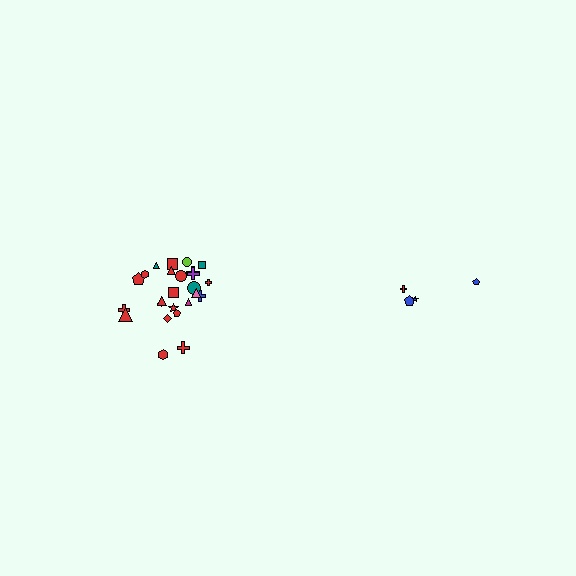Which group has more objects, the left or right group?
The left group.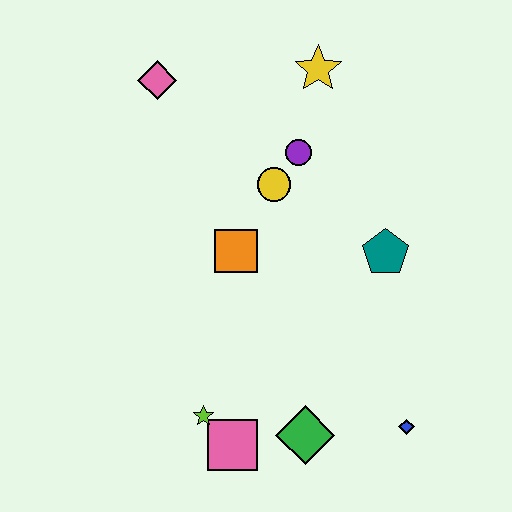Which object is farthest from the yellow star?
The pink square is farthest from the yellow star.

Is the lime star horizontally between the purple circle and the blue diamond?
No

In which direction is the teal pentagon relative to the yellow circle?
The teal pentagon is to the right of the yellow circle.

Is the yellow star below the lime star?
No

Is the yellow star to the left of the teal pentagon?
Yes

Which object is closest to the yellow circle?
The purple circle is closest to the yellow circle.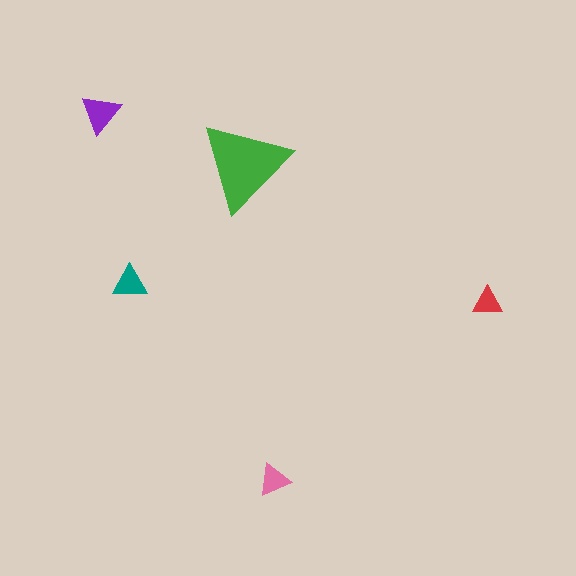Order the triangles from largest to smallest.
the green one, the purple one, the teal one, the pink one, the red one.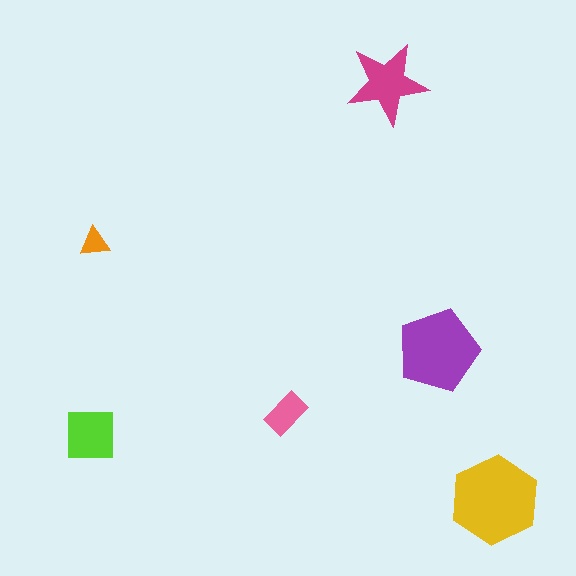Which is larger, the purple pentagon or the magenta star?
The purple pentagon.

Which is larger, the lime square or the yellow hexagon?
The yellow hexagon.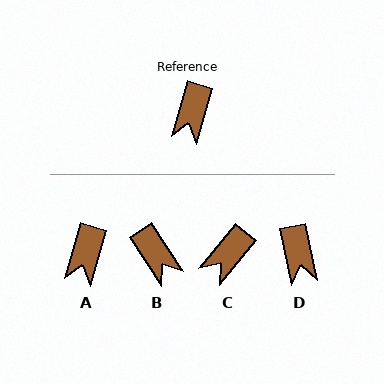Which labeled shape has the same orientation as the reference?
A.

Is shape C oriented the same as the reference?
No, it is off by about 23 degrees.